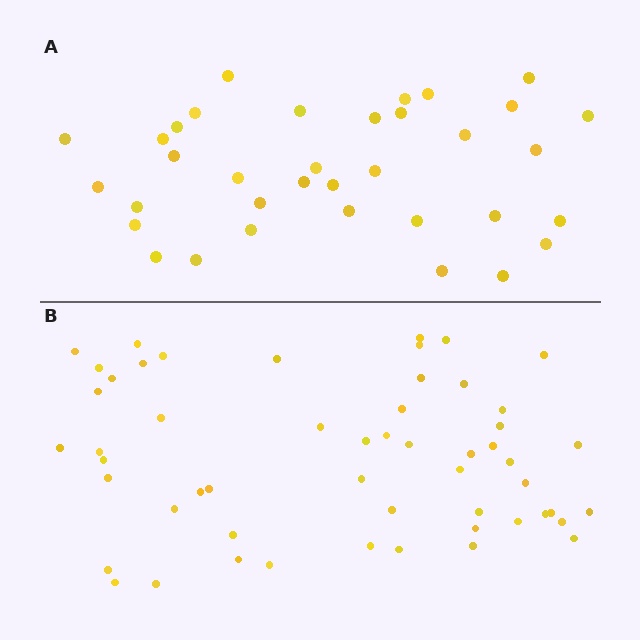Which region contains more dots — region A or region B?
Region B (the bottom region) has more dots.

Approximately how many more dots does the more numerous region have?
Region B has approximately 20 more dots than region A.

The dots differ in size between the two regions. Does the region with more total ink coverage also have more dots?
No. Region A has more total ink coverage because its dots are larger, but region B actually contains more individual dots. Total area can be misleading — the number of items is what matters here.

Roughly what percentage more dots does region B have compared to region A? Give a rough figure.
About 55% more.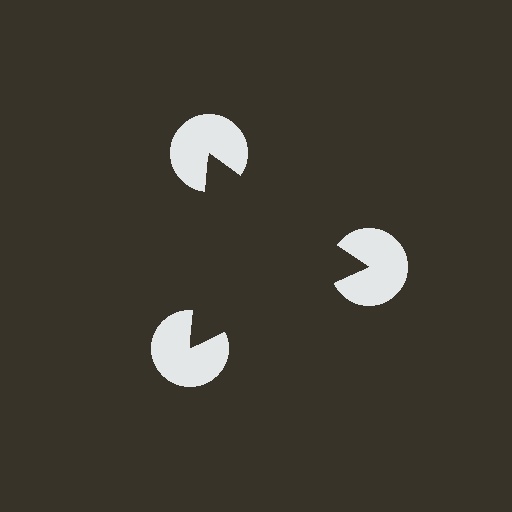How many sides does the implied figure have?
3 sides.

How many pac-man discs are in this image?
There are 3 — one at each vertex of the illusory triangle.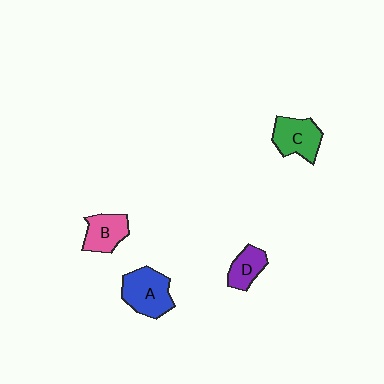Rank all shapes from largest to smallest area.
From largest to smallest: A (blue), C (green), B (pink), D (purple).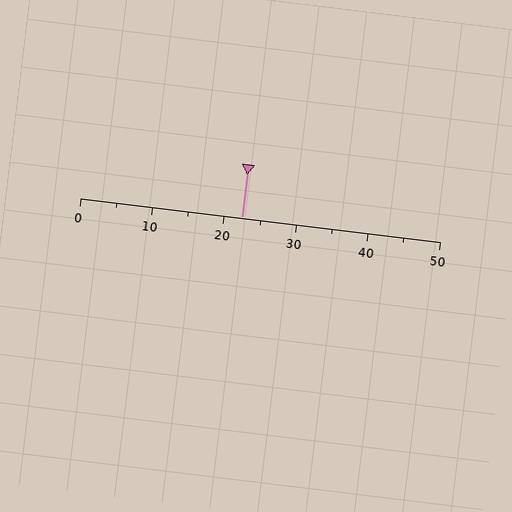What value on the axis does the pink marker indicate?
The marker indicates approximately 22.5.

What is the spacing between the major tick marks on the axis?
The major ticks are spaced 10 apart.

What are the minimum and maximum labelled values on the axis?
The axis runs from 0 to 50.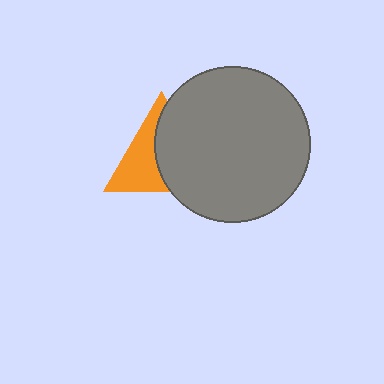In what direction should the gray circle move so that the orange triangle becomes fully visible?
The gray circle should move right. That is the shortest direction to clear the overlap and leave the orange triangle fully visible.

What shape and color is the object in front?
The object in front is a gray circle.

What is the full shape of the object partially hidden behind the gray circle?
The partially hidden object is an orange triangle.